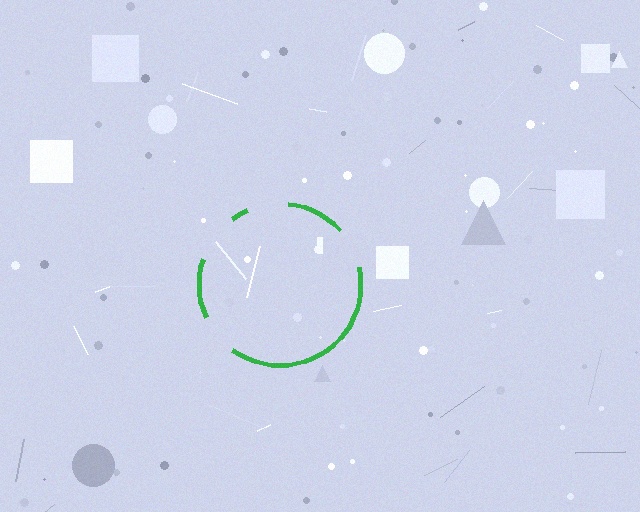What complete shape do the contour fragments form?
The contour fragments form a circle.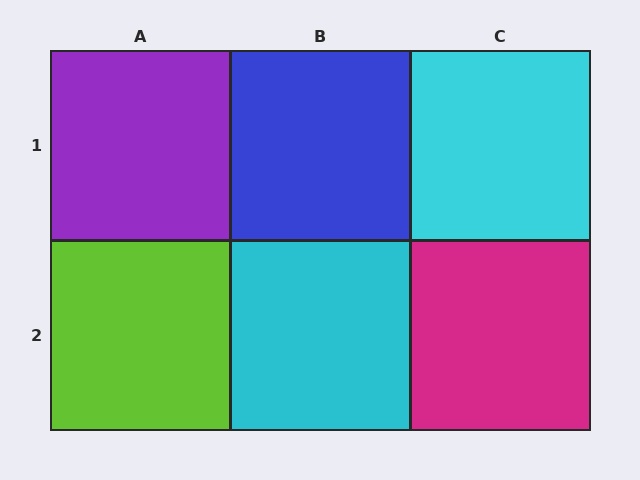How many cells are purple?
1 cell is purple.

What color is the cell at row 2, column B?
Cyan.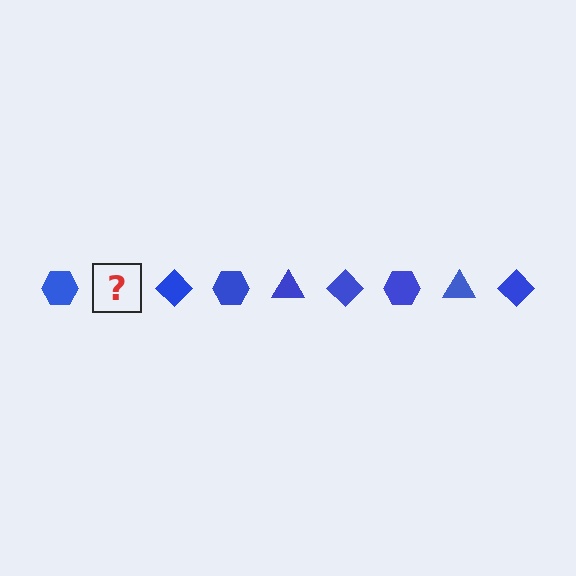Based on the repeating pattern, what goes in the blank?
The blank should be a blue triangle.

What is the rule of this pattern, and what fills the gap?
The rule is that the pattern cycles through hexagon, triangle, diamond shapes in blue. The gap should be filled with a blue triangle.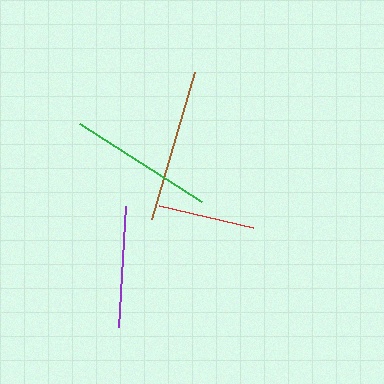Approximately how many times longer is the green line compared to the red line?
The green line is approximately 1.5 times the length of the red line.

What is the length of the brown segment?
The brown segment is approximately 154 pixels long.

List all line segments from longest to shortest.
From longest to shortest: brown, green, purple, red.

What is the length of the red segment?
The red segment is approximately 96 pixels long.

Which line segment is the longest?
The brown line is the longest at approximately 154 pixels.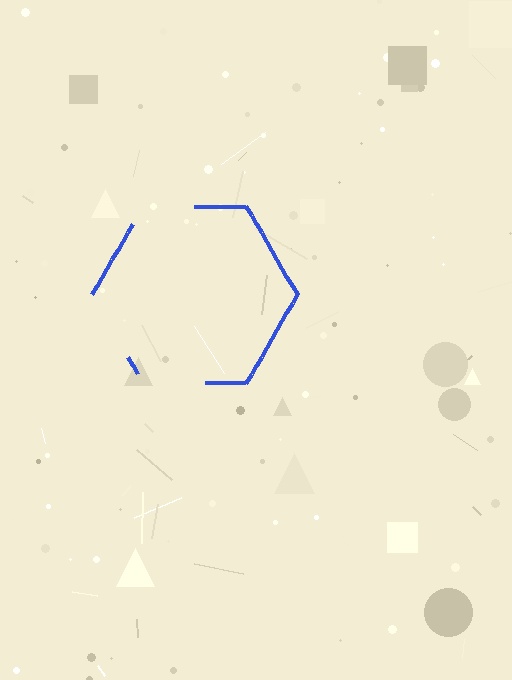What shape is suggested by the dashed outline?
The dashed outline suggests a hexagon.